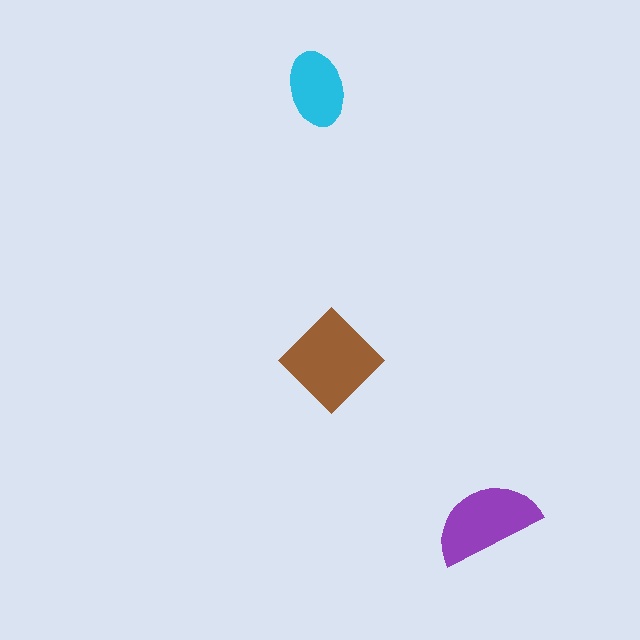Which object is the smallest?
The cyan ellipse.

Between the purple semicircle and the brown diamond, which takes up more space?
The brown diamond.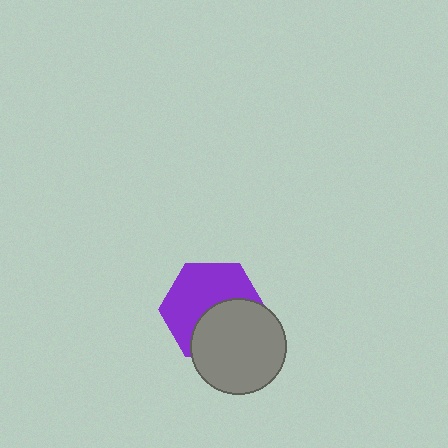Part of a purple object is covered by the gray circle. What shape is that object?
It is a hexagon.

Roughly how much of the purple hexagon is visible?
About half of it is visible (roughly 57%).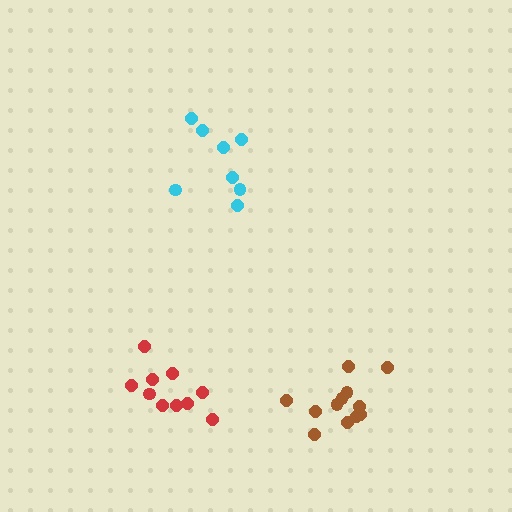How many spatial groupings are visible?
There are 3 spatial groupings.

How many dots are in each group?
Group 1: 12 dots, Group 2: 8 dots, Group 3: 10 dots (30 total).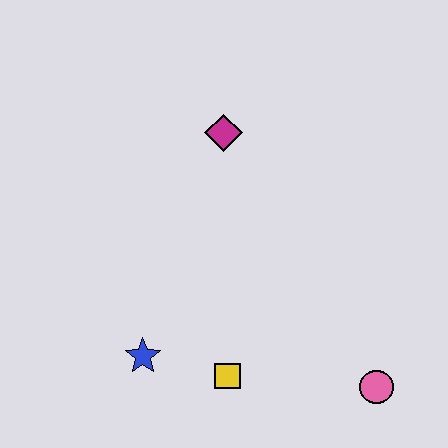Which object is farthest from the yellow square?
The magenta diamond is farthest from the yellow square.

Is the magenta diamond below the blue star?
No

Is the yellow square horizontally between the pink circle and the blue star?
Yes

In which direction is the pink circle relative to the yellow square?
The pink circle is to the right of the yellow square.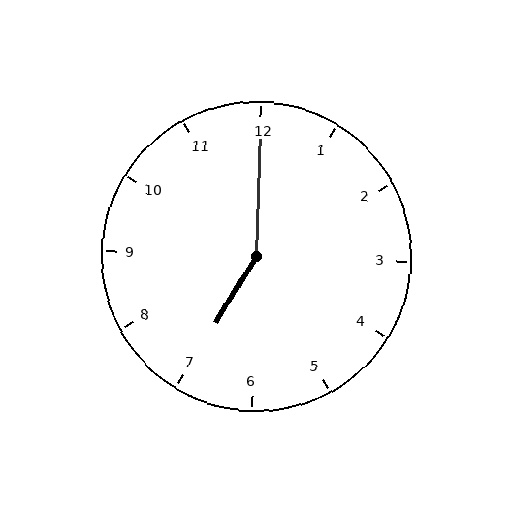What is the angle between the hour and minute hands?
Approximately 150 degrees.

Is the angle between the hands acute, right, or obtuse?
It is obtuse.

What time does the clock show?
7:00.